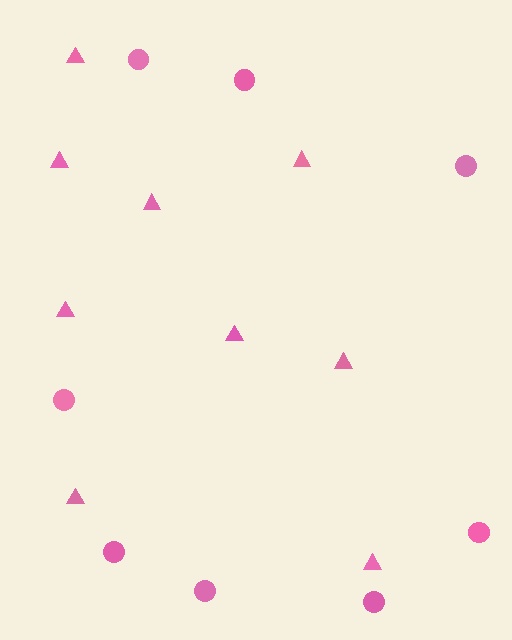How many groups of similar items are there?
There are 2 groups: one group of triangles (9) and one group of circles (8).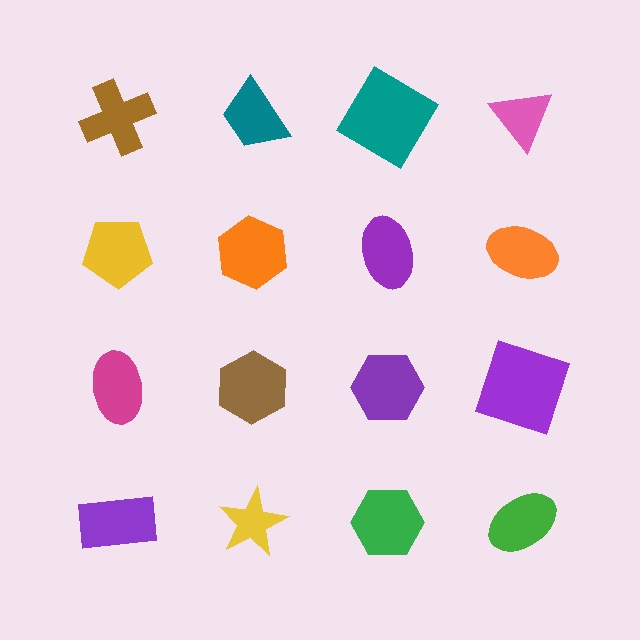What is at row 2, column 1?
A yellow pentagon.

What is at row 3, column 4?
A purple square.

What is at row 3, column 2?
A brown hexagon.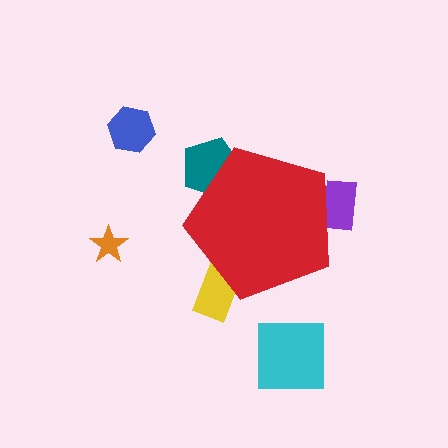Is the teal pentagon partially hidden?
Yes, the teal pentagon is partially hidden behind the red pentagon.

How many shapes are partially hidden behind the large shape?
3 shapes are partially hidden.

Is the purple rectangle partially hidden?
Yes, the purple rectangle is partially hidden behind the red pentagon.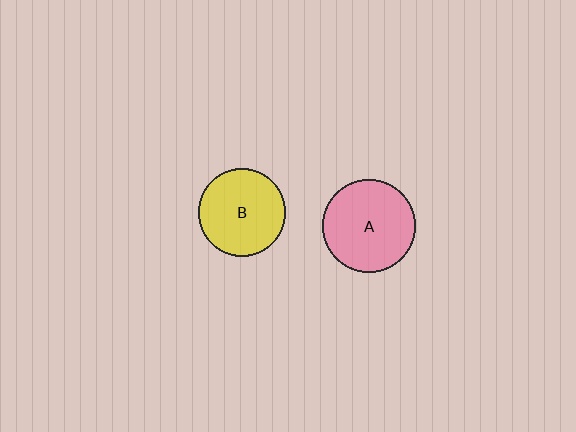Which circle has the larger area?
Circle A (pink).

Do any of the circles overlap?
No, none of the circles overlap.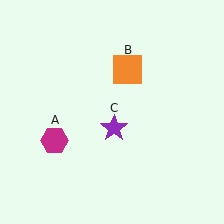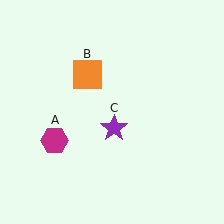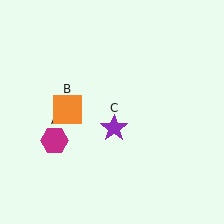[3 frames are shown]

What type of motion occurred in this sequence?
The orange square (object B) rotated counterclockwise around the center of the scene.